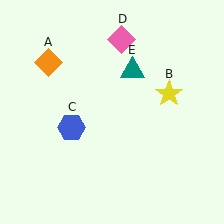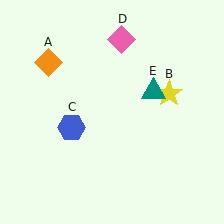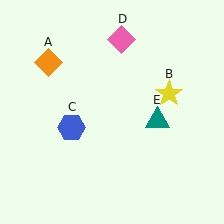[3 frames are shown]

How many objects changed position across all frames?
1 object changed position: teal triangle (object E).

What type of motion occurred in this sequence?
The teal triangle (object E) rotated clockwise around the center of the scene.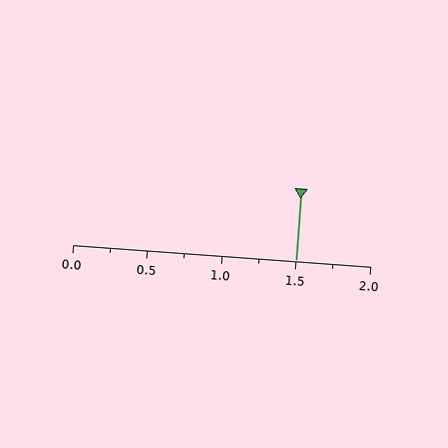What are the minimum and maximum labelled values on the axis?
The axis runs from 0.0 to 2.0.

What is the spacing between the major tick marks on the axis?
The major ticks are spaced 0.5 apart.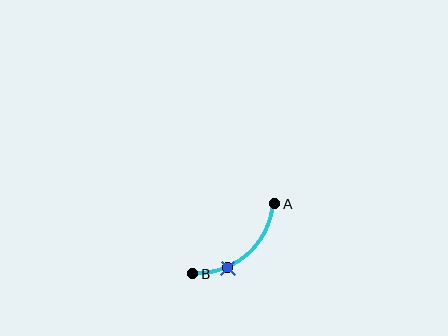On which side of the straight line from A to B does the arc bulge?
The arc bulges below and to the right of the straight line connecting A and B.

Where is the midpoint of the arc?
The arc midpoint is the point on the curve farthest from the straight line joining A and B. It sits below and to the right of that line.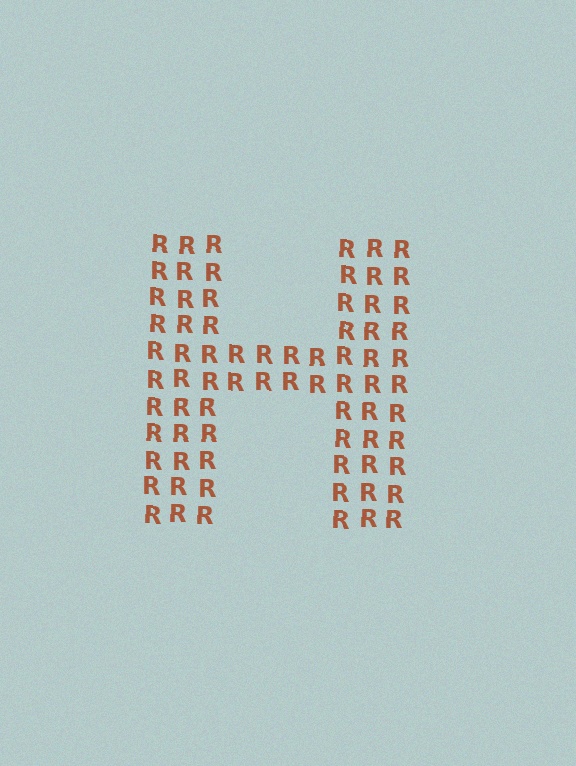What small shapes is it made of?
It is made of small letter R's.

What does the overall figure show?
The overall figure shows the letter H.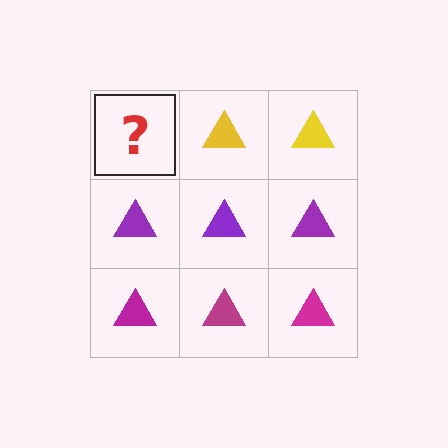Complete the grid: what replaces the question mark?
The question mark should be replaced with a yellow triangle.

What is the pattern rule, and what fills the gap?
The rule is that each row has a consistent color. The gap should be filled with a yellow triangle.